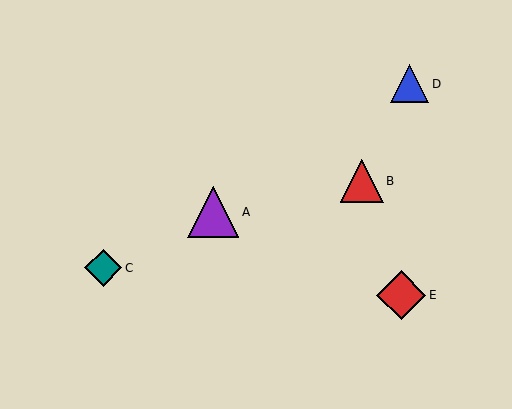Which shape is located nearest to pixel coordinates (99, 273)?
The teal diamond (labeled C) at (103, 268) is nearest to that location.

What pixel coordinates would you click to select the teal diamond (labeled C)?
Click at (103, 268) to select the teal diamond C.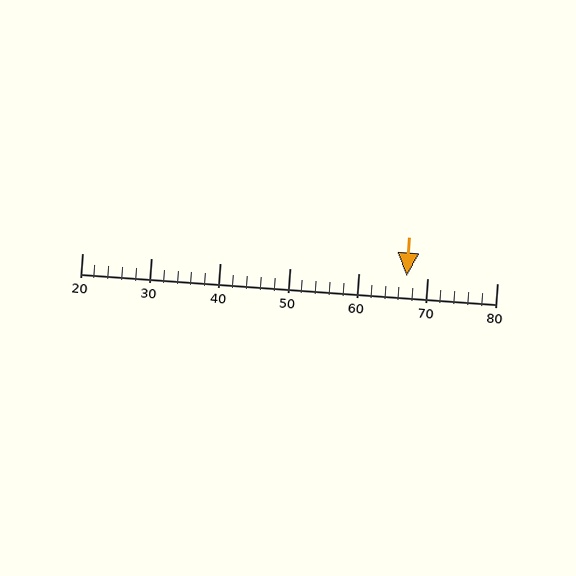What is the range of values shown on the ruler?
The ruler shows values from 20 to 80.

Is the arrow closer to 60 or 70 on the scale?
The arrow is closer to 70.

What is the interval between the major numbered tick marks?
The major tick marks are spaced 10 units apart.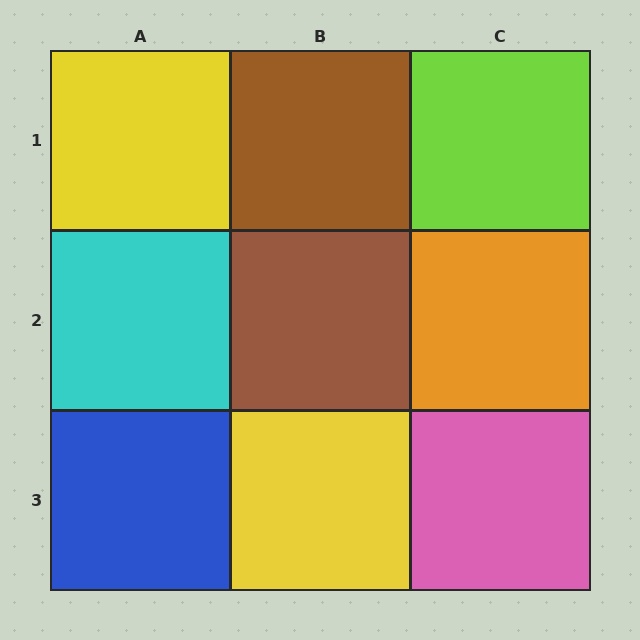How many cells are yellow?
2 cells are yellow.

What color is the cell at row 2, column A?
Cyan.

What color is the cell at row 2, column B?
Brown.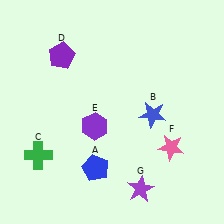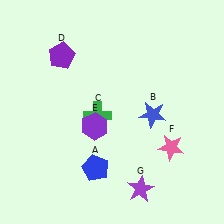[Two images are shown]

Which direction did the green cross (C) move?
The green cross (C) moved right.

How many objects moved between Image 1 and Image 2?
1 object moved between the two images.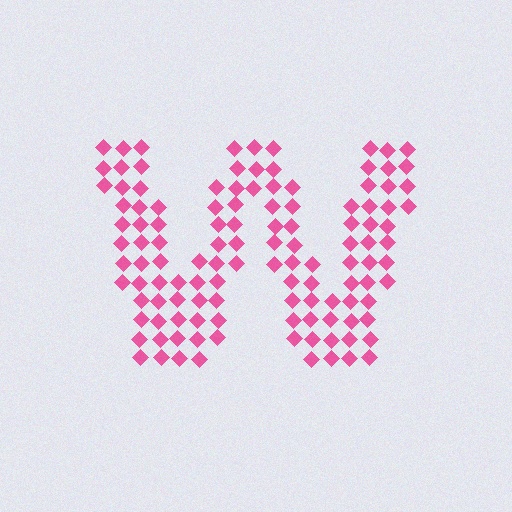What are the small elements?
The small elements are diamonds.